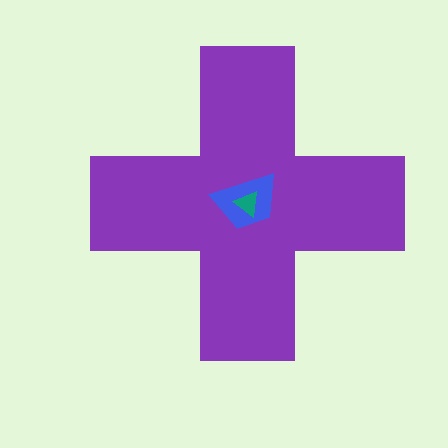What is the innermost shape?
The teal triangle.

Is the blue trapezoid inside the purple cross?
Yes.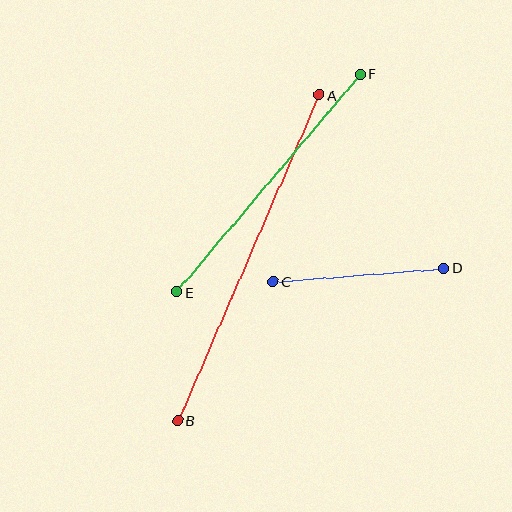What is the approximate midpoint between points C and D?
The midpoint is at approximately (358, 275) pixels.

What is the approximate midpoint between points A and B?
The midpoint is at approximately (248, 258) pixels.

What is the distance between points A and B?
The distance is approximately 355 pixels.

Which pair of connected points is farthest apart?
Points A and B are farthest apart.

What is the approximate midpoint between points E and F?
The midpoint is at approximately (269, 183) pixels.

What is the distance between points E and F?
The distance is approximately 284 pixels.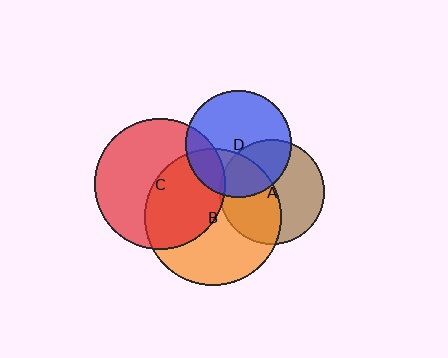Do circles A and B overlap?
Yes.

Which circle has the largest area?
Circle B (orange).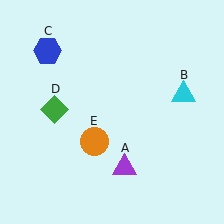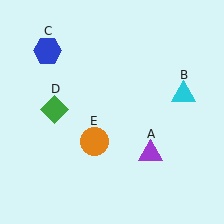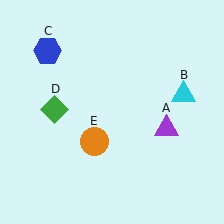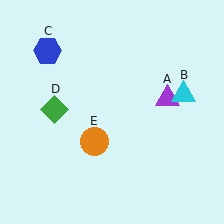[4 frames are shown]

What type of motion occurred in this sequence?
The purple triangle (object A) rotated counterclockwise around the center of the scene.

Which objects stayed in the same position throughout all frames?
Cyan triangle (object B) and blue hexagon (object C) and green diamond (object D) and orange circle (object E) remained stationary.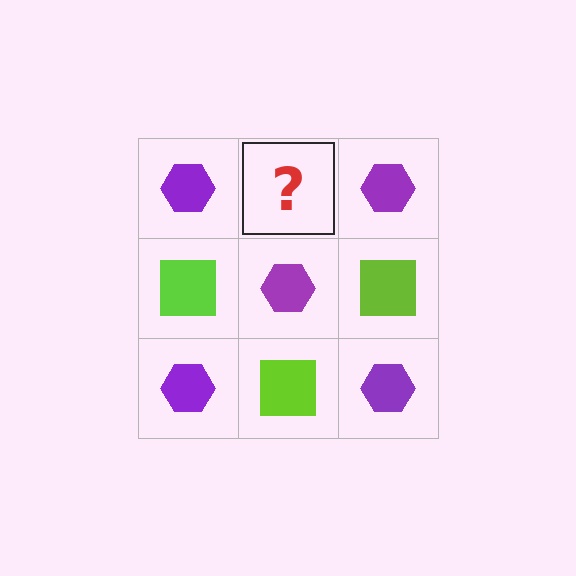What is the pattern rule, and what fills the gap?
The rule is that it alternates purple hexagon and lime square in a checkerboard pattern. The gap should be filled with a lime square.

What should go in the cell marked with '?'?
The missing cell should contain a lime square.